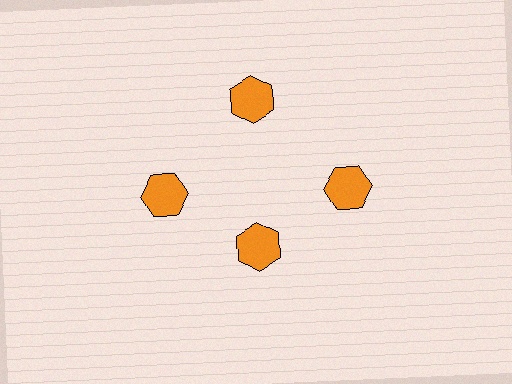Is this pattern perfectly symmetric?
No. The 4 orange hexagons are arranged in a ring, but one element near the 6 o'clock position is pulled inward toward the center, breaking the 4-fold rotational symmetry.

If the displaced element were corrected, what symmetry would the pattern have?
It would have 4-fold rotational symmetry — the pattern would map onto itself every 90 degrees.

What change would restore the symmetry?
The symmetry would be restored by moving it outward, back onto the ring so that all 4 hexagons sit at equal angles and equal distance from the center.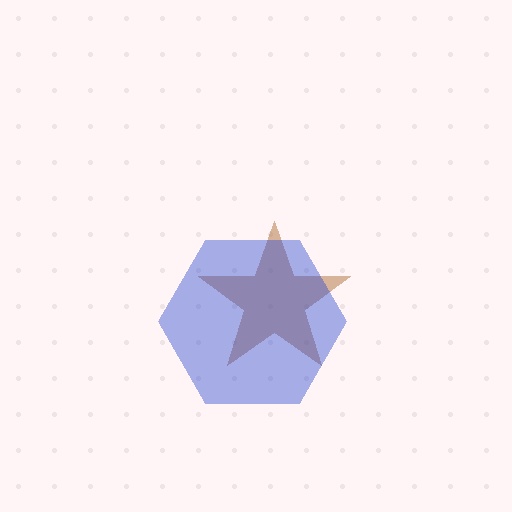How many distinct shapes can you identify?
There are 2 distinct shapes: a brown star, a blue hexagon.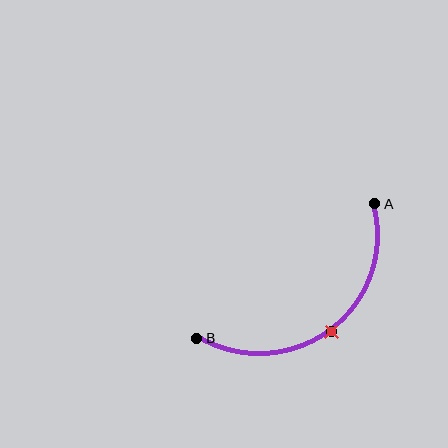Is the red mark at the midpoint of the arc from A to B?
Yes. The red mark lies on the arc at equal arc-length from both A and B — it is the arc midpoint.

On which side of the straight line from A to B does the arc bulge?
The arc bulges below and to the right of the straight line connecting A and B.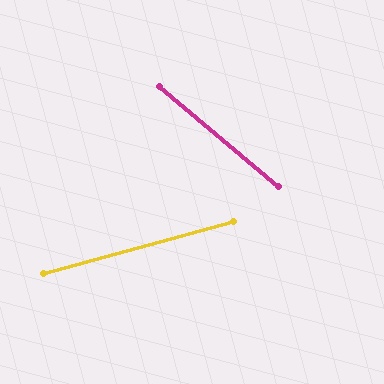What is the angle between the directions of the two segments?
Approximately 55 degrees.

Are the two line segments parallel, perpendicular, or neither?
Neither parallel nor perpendicular — they differ by about 55°.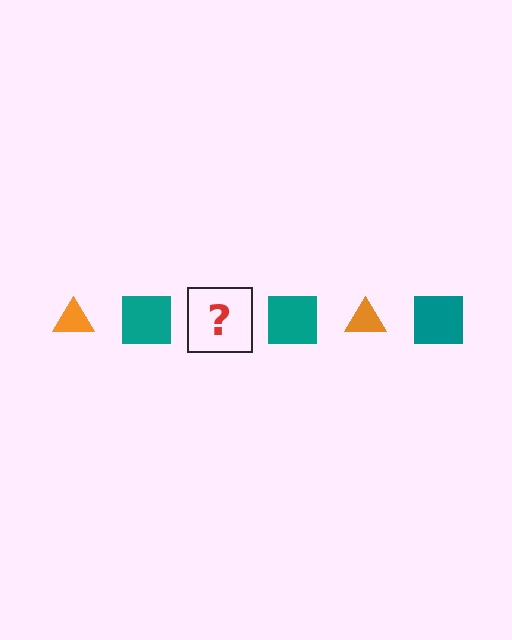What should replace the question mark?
The question mark should be replaced with an orange triangle.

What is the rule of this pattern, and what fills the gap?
The rule is that the pattern alternates between orange triangle and teal square. The gap should be filled with an orange triangle.